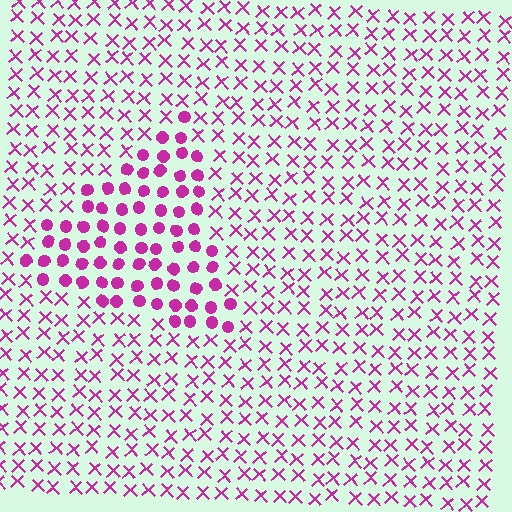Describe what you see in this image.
The image is filled with small magenta elements arranged in a uniform grid. A triangle-shaped region contains circles, while the surrounding area contains X marks. The boundary is defined purely by the change in element shape.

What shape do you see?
I see a triangle.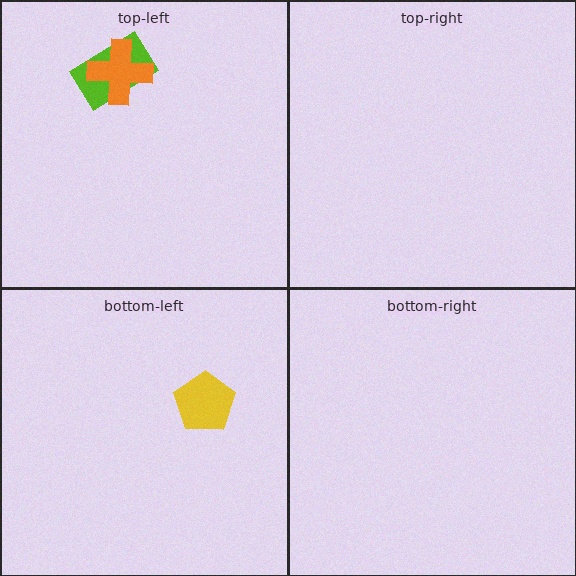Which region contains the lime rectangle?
The top-left region.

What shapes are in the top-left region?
The lime rectangle, the orange cross.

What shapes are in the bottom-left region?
The yellow pentagon.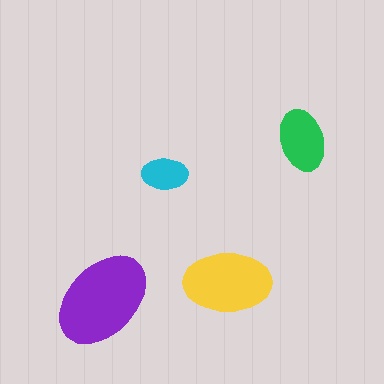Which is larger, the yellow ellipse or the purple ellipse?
The purple one.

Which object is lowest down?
The purple ellipse is bottommost.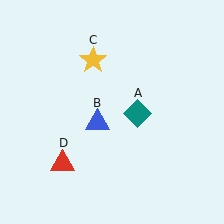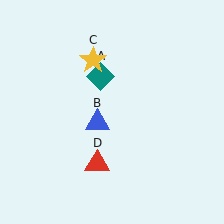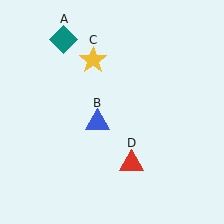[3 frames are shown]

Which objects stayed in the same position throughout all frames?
Blue triangle (object B) and yellow star (object C) remained stationary.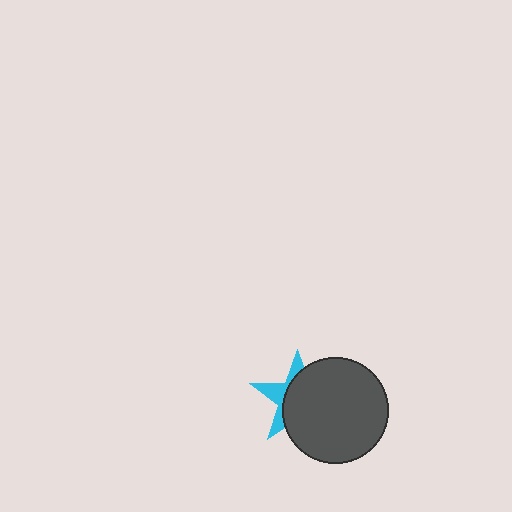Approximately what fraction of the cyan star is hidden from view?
Roughly 67% of the cyan star is hidden behind the dark gray circle.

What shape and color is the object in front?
The object in front is a dark gray circle.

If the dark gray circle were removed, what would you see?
You would see the complete cyan star.